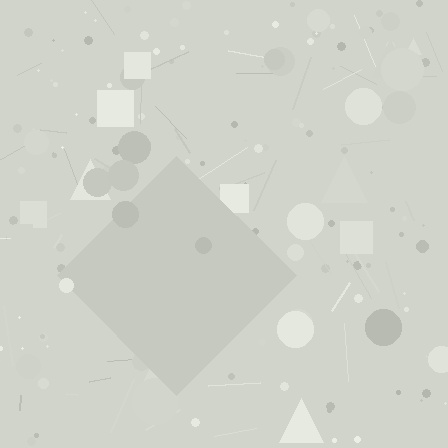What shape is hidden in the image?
A diamond is hidden in the image.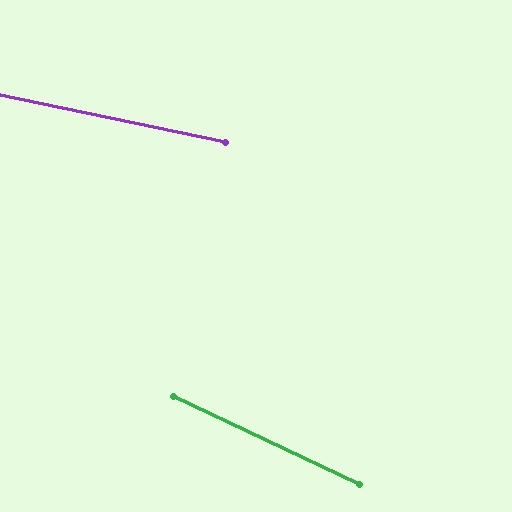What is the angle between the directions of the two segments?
Approximately 13 degrees.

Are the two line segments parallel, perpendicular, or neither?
Neither parallel nor perpendicular — they differ by about 13°.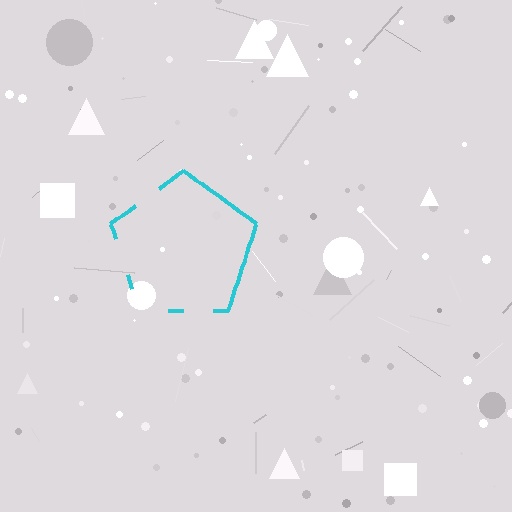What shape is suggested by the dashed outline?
The dashed outline suggests a pentagon.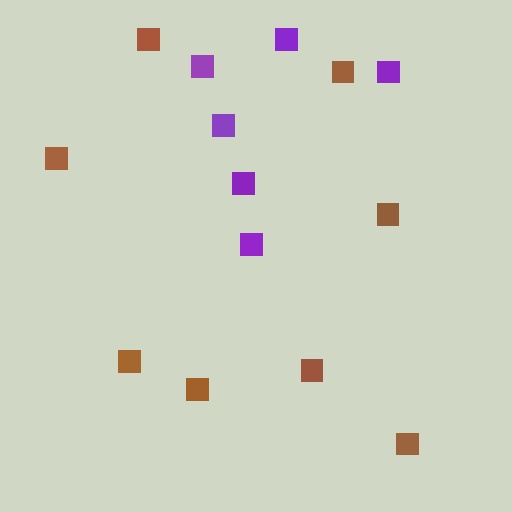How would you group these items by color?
There are 2 groups: one group of brown squares (8) and one group of purple squares (6).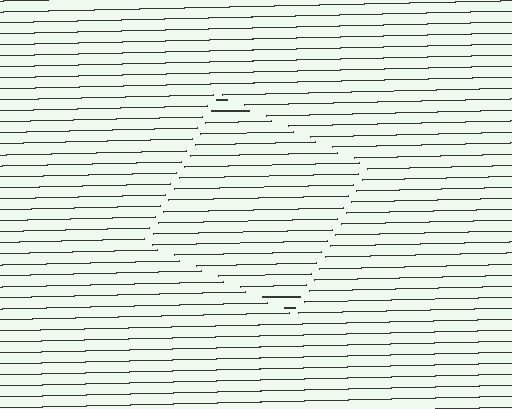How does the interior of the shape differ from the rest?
The interior of the shape contains the same grating, shifted by half a period — the contour is defined by the phase discontinuity where line-ends from the inner and outer gratings abut.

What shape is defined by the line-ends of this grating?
An illusory square. The interior of the shape contains the same grating, shifted by half a period — the contour is defined by the phase discontinuity where line-ends from the inner and outer gratings abut.